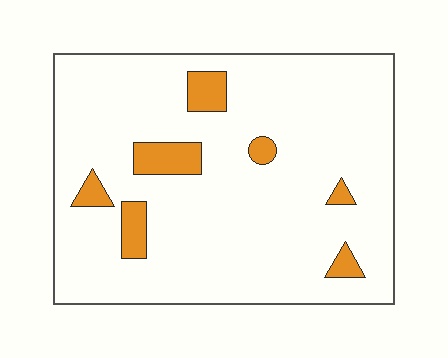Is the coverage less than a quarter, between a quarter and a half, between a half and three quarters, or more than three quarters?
Less than a quarter.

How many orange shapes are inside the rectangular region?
7.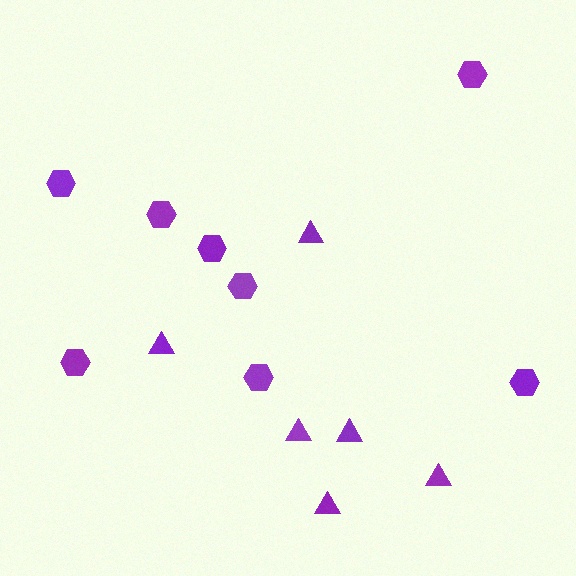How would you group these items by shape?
There are 2 groups: one group of hexagons (8) and one group of triangles (6).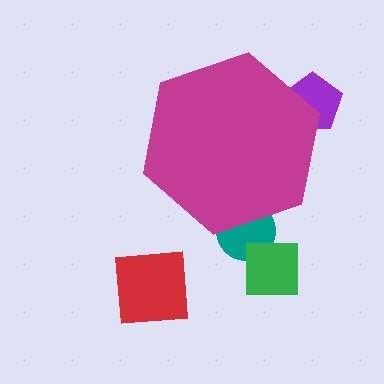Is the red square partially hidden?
No, the red square is fully visible.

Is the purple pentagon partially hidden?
Yes, the purple pentagon is partially hidden behind the magenta hexagon.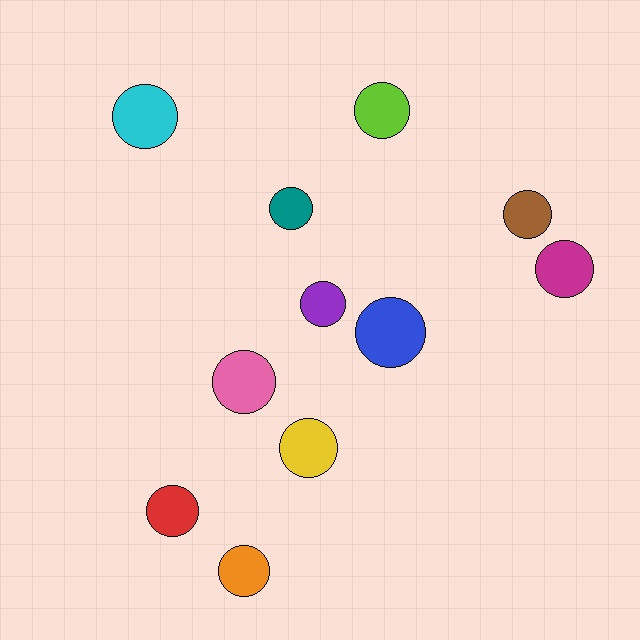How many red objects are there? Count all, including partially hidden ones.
There is 1 red object.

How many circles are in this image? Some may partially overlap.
There are 11 circles.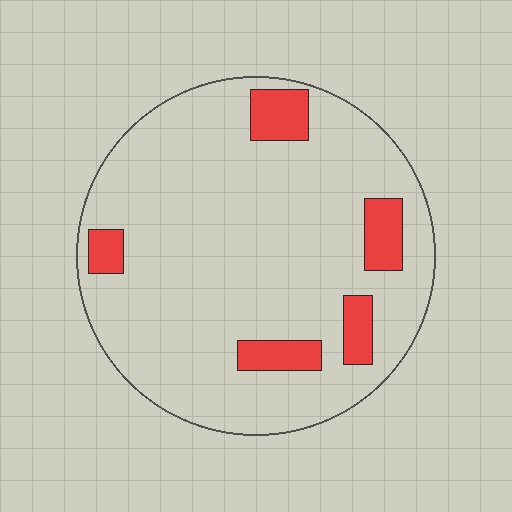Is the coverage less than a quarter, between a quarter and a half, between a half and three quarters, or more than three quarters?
Less than a quarter.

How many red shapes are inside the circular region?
5.